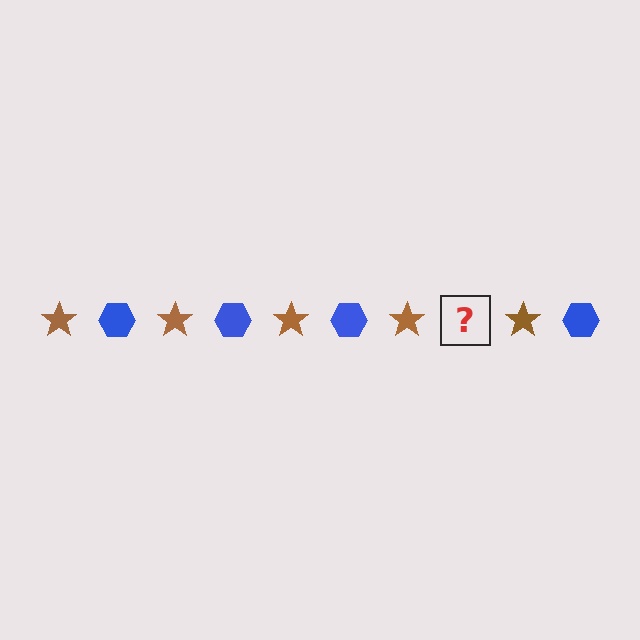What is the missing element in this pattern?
The missing element is a blue hexagon.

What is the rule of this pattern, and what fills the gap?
The rule is that the pattern alternates between brown star and blue hexagon. The gap should be filled with a blue hexagon.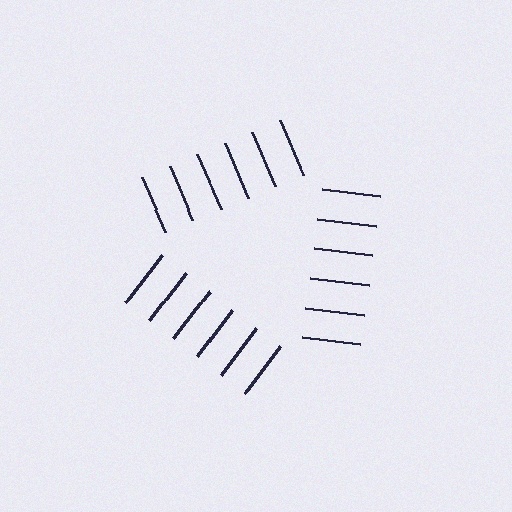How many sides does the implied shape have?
3 sides — the line-ends trace a triangle.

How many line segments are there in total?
18 — 6 along each of the 3 edges.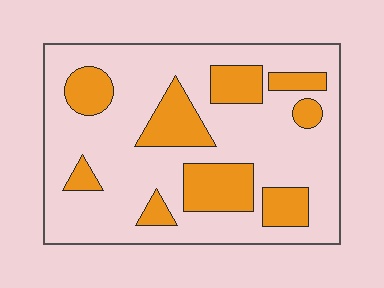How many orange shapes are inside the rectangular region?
9.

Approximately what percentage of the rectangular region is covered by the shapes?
Approximately 25%.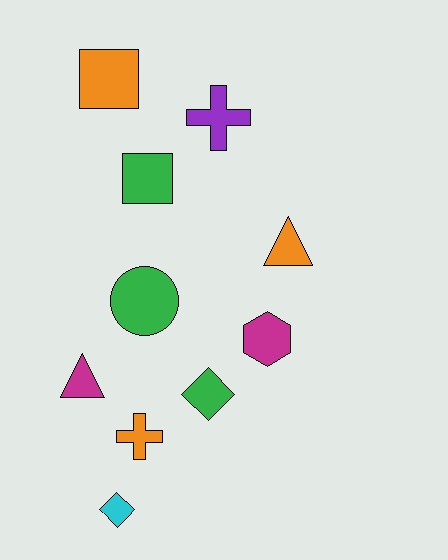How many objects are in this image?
There are 10 objects.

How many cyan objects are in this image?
There is 1 cyan object.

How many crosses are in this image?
There are 2 crosses.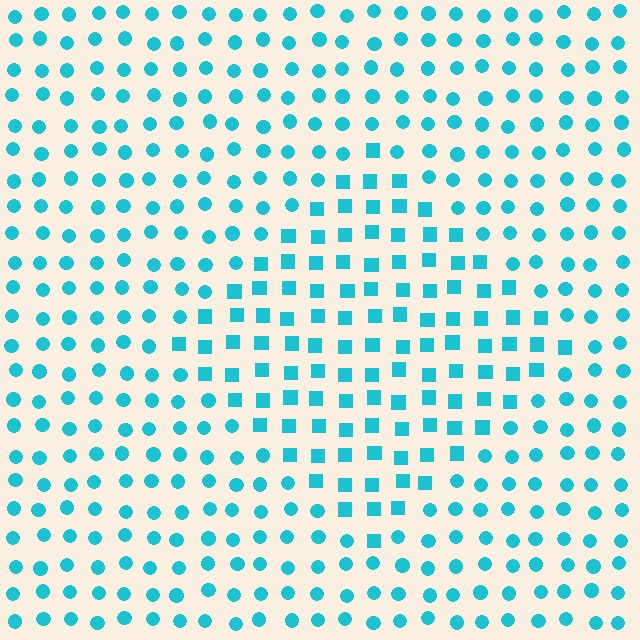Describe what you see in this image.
The image is filled with small cyan elements arranged in a uniform grid. A diamond-shaped region contains squares, while the surrounding area contains circles. The boundary is defined purely by the change in element shape.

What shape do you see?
I see a diamond.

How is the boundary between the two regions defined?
The boundary is defined by a change in element shape: squares inside vs. circles outside. All elements share the same color and spacing.